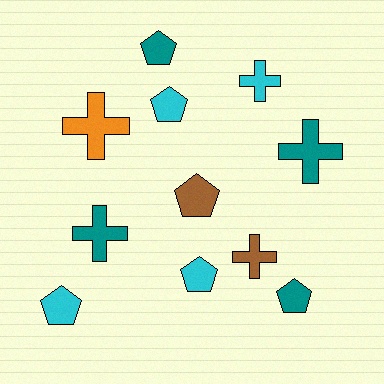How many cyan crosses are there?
There is 1 cyan cross.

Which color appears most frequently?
Cyan, with 4 objects.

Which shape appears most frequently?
Pentagon, with 6 objects.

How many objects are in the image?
There are 11 objects.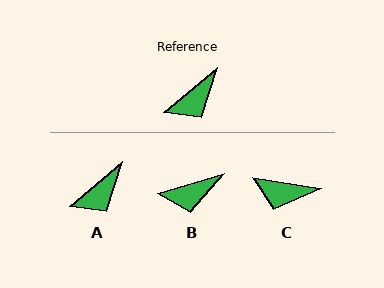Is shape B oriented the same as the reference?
No, it is off by about 24 degrees.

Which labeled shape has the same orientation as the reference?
A.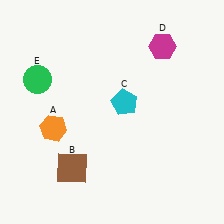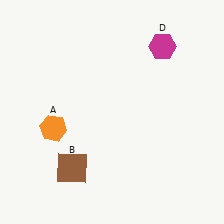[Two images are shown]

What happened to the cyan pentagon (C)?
The cyan pentagon (C) was removed in Image 2. It was in the top-right area of Image 1.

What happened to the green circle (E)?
The green circle (E) was removed in Image 2. It was in the top-left area of Image 1.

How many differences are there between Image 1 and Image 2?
There are 2 differences between the two images.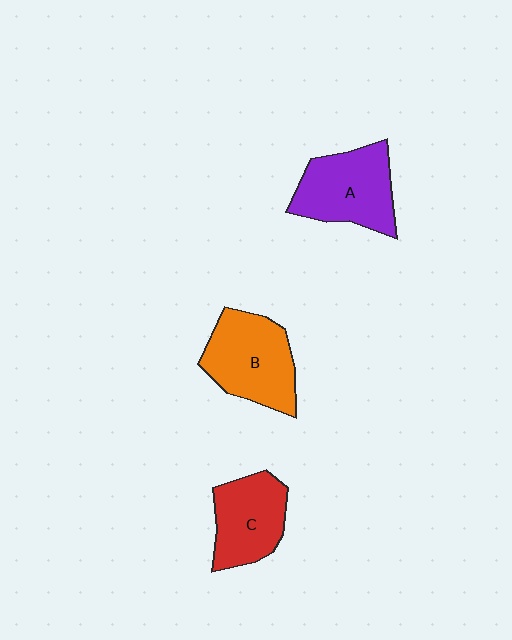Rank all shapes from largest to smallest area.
From largest to smallest: B (orange), A (purple), C (red).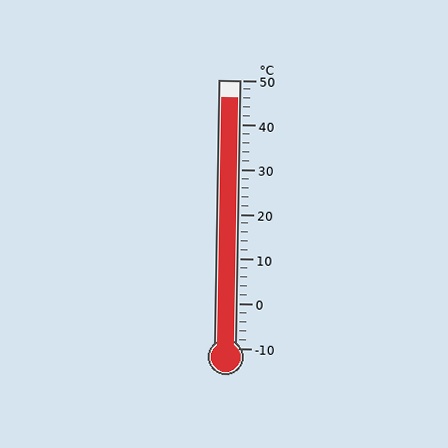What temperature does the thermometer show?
The thermometer shows approximately 46°C.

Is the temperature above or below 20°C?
The temperature is above 20°C.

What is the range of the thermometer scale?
The thermometer scale ranges from -10°C to 50°C.